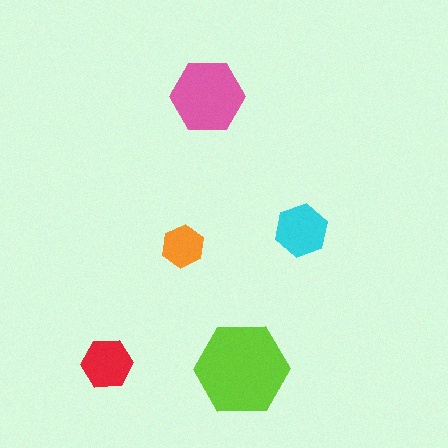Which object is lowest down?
The lime hexagon is bottommost.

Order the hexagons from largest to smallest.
the lime one, the pink one, the cyan one, the red one, the orange one.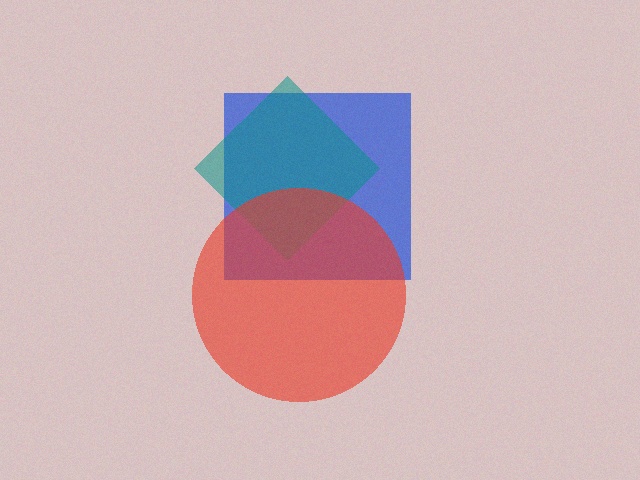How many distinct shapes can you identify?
There are 3 distinct shapes: a blue square, a teal diamond, a red circle.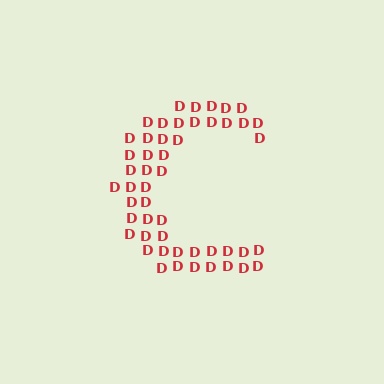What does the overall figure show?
The overall figure shows the letter C.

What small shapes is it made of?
It is made of small letter D's.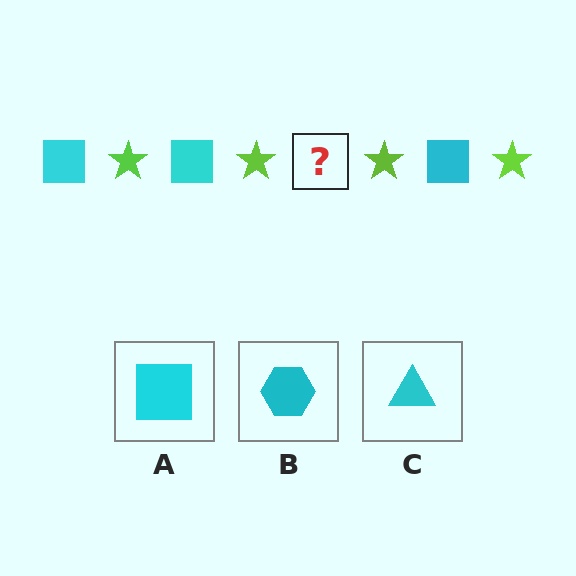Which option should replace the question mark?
Option A.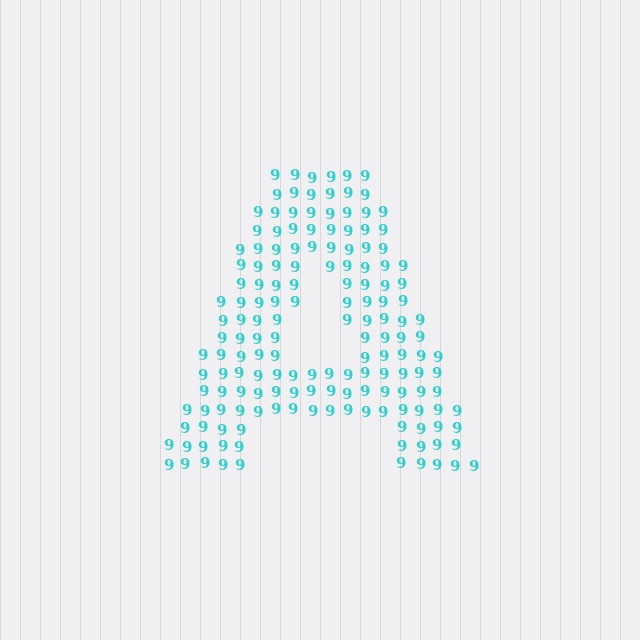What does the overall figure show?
The overall figure shows the letter A.